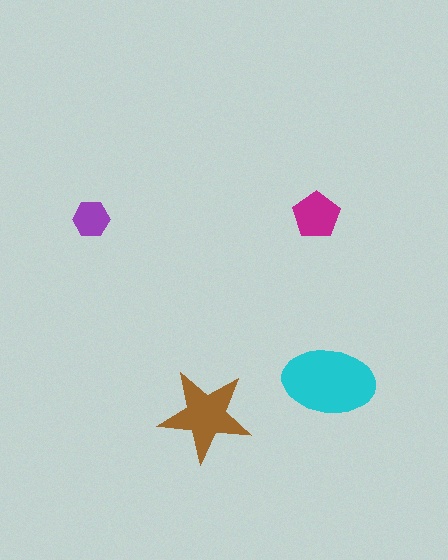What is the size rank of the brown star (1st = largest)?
2nd.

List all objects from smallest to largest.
The purple hexagon, the magenta pentagon, the brown star, the cyan ellipse.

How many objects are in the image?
There are 4 objects in the image.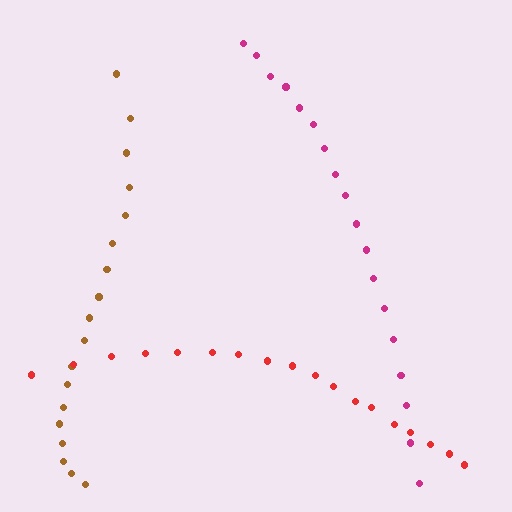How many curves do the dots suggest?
There are 3 distinct paths.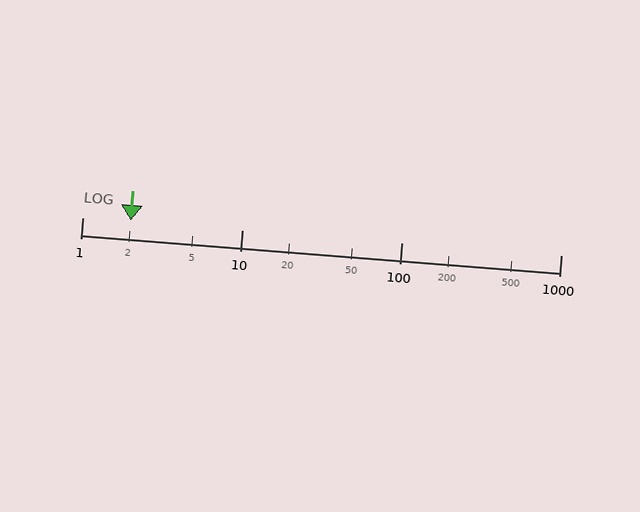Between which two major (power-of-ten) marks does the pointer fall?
The pointer is between 1 and 10.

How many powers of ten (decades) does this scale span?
The scale spans 3 decades, from 1 to 1000.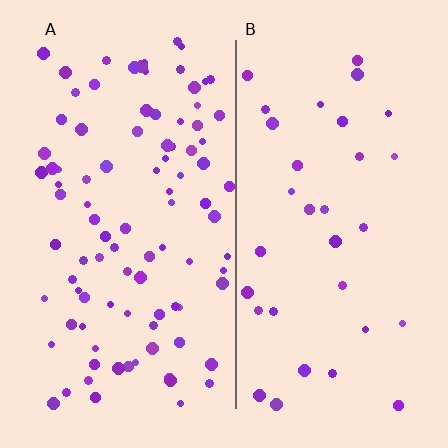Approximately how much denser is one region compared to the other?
Approximately 2.9× — region A over region B.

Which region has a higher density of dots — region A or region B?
A (the left).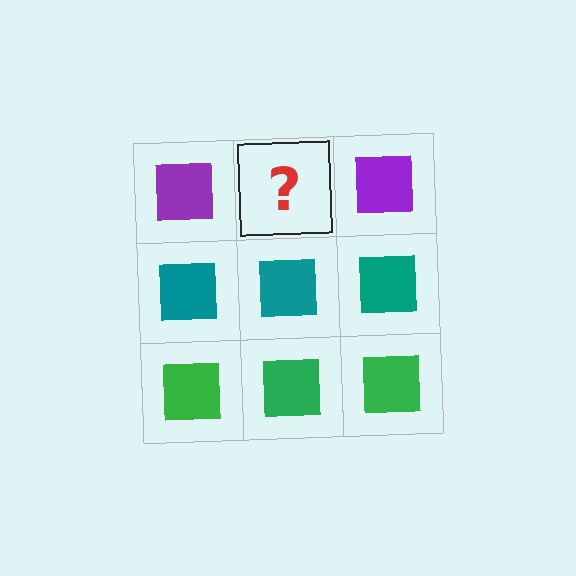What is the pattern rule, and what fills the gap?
The rule is that each row has a consistent color. The gap should be filled with a purple square.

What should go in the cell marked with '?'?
The missing cell should contain a purple square.